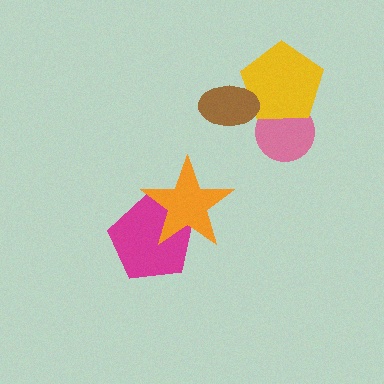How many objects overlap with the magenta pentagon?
1 object overlaps with the magenta pentagon.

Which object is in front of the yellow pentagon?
The brown ellipse is in front of the yellow pentagon.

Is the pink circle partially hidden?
Yes, it is partially covered by another shape.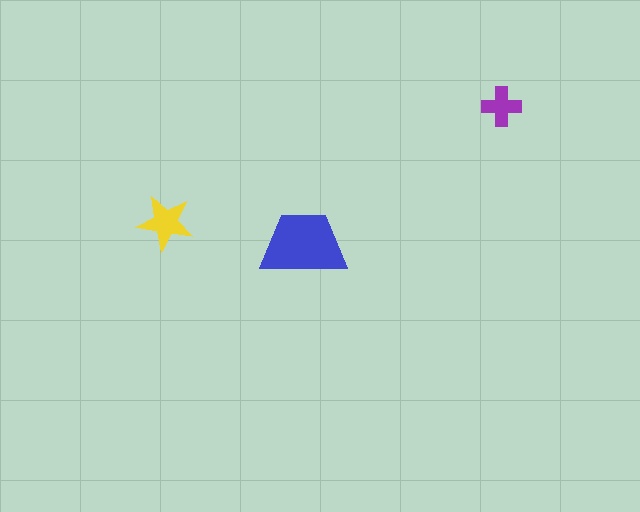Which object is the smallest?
The purple cross.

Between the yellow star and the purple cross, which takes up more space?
The yellow star.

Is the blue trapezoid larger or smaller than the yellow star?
Larger.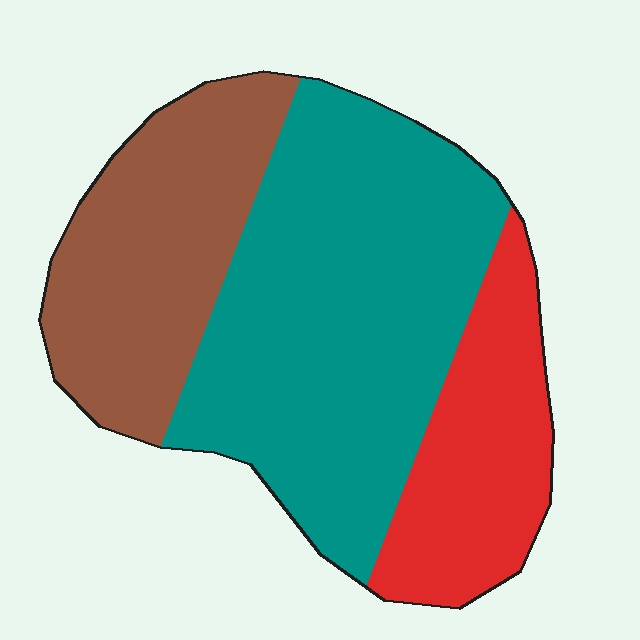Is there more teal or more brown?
Teal.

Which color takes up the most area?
Teal, at roughly 50%.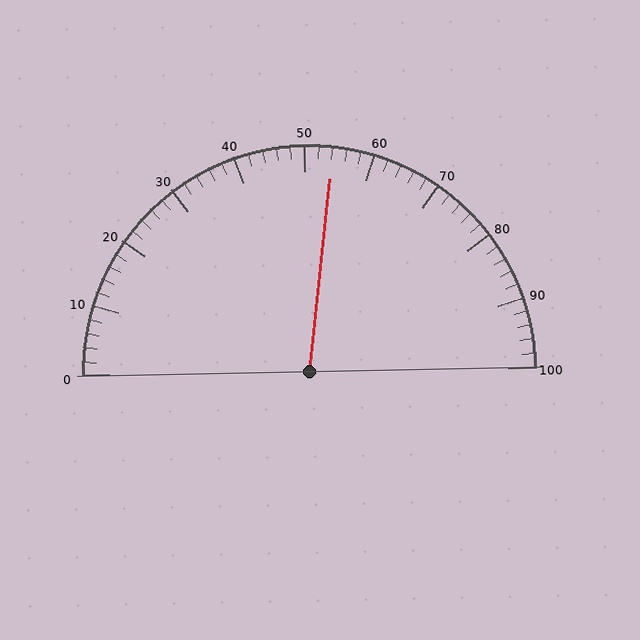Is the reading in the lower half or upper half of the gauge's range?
The reading is in the upper half of the range (0 to 100).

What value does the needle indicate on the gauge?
The needle indicates approximately 54.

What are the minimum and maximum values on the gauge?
The gauge ranges from 0 to 100.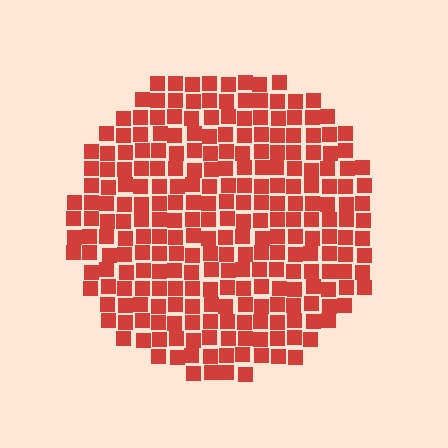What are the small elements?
The small elements are squares.